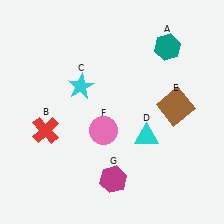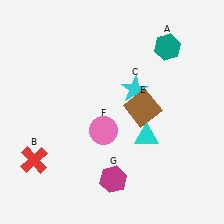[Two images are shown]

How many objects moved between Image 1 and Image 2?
3 objects moved between the two images.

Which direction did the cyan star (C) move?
The cyan star (C) moved right.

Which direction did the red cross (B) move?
The red cross (B) moved down.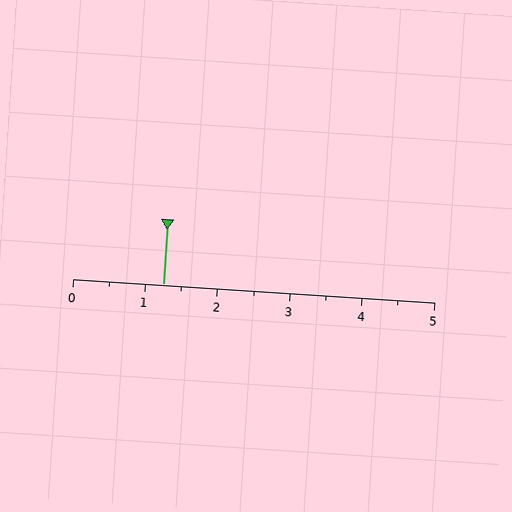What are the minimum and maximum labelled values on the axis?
The axis runs from 0 to 5.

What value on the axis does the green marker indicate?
The marker indicates approximately 1.2.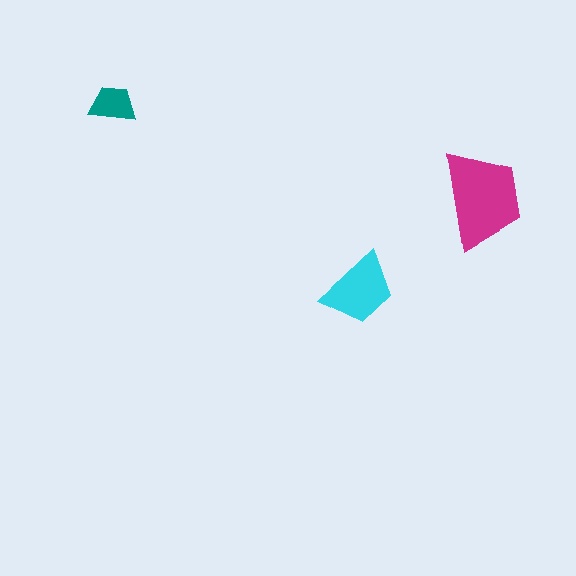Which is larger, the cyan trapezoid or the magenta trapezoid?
The magenta one.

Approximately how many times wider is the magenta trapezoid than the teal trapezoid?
About 2 times wider.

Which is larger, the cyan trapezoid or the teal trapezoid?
The cyan one.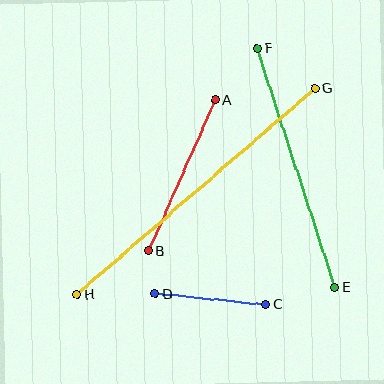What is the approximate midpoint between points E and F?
The midpoint is at approximately (296, 168) pixels.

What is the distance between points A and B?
The distance is approximately 165 pixels.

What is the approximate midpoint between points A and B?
The midpoint is at approximately (182, 176) pixels.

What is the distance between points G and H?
The distance is approximately 315 pixels.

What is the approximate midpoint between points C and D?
The midpoint is at approximately (210, 299) pixels.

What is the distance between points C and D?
The distance is approximately 111 pixels.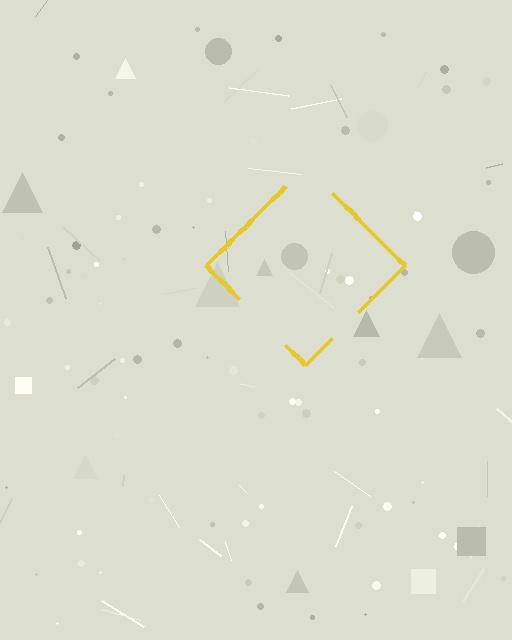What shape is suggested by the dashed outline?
The dashed outline suggests a diamond.